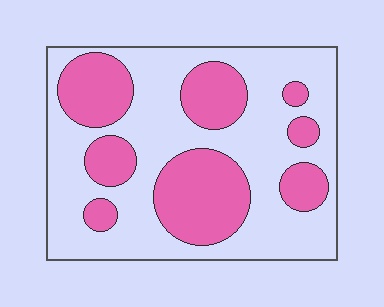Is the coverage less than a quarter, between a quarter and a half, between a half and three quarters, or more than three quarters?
Between a quarter and a half.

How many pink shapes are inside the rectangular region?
8.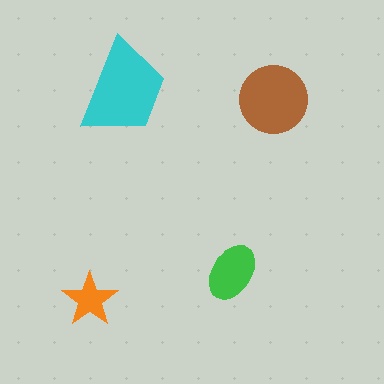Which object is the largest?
The cyan trapezoid.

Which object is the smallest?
The orange star.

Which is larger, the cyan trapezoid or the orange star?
The cyan trapezoid.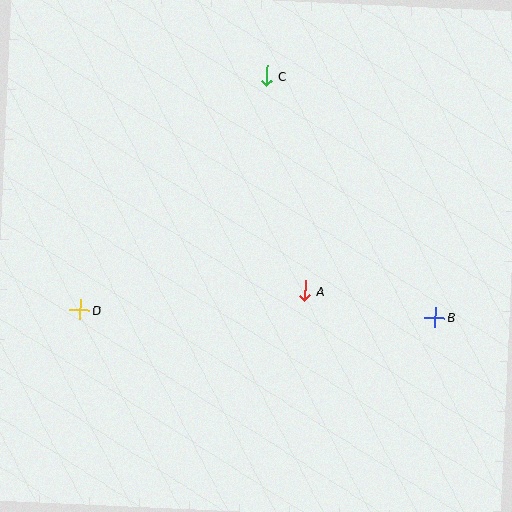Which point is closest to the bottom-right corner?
Point B is closest to the bottom-right corner.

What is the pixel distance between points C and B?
The distance between C and B is 294 pixels.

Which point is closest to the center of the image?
Point A at (305, 291) is closest to the center.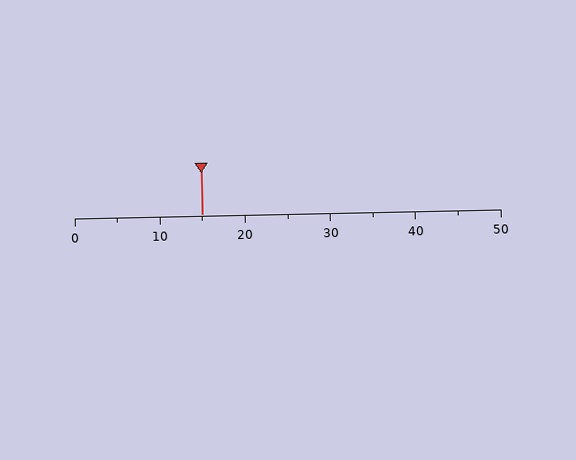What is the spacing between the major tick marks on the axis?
The major ticks are spaced 10 apart.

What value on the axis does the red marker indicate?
The marker indicates approximately 15.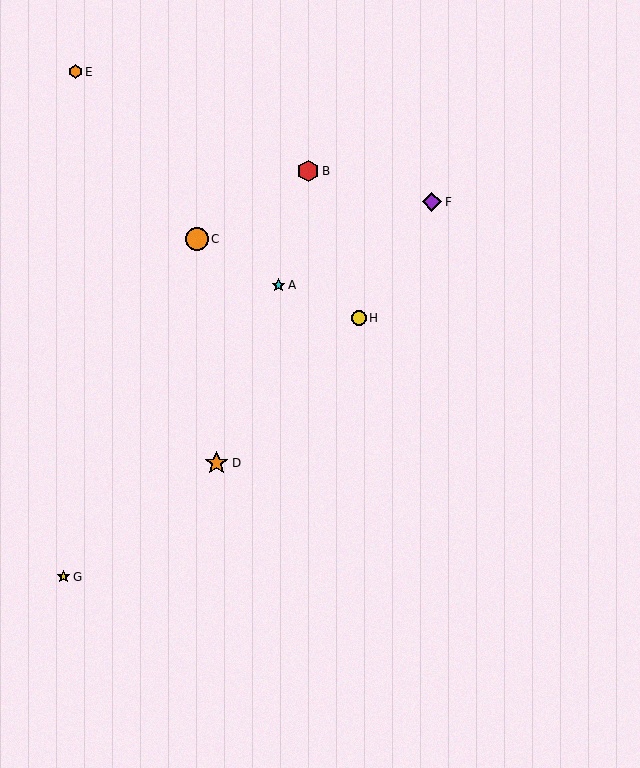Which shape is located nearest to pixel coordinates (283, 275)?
The cyan star (labeled A) at (278, 285) is nearest to that location.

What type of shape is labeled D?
Shape D is an orange star.